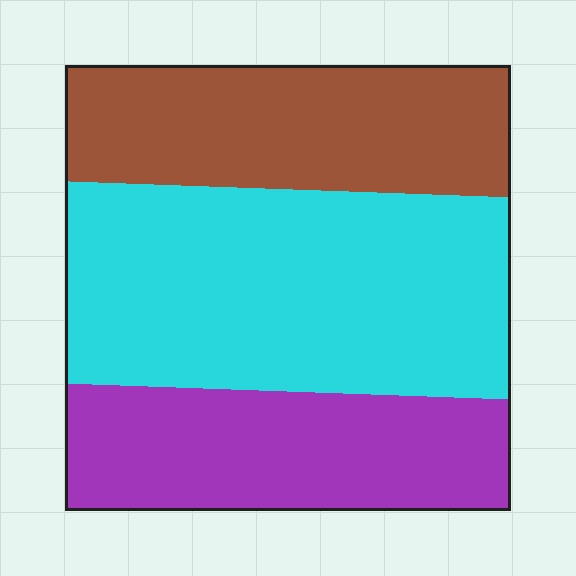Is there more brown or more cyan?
Cyan.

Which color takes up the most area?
Cyan, at roughly 45%.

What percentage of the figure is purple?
Purple takes up about one quarter (1/4) of the figure.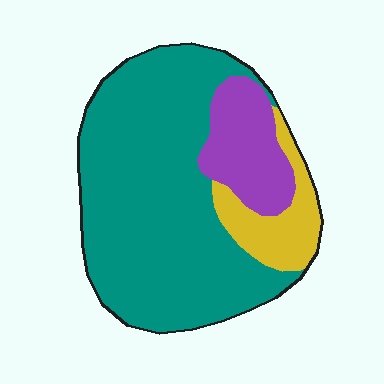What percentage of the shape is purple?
Purple covers 16% of the shape.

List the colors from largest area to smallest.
From largest to smallest: teal, purple, yellow.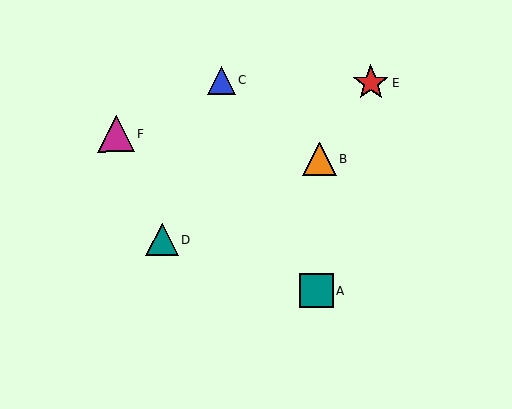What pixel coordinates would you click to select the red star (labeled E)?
Click at (370, 82) to select the red star E.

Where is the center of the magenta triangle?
The center of the magenta triangle is at (116, 134).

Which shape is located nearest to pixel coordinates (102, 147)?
The magenta triangle (labeled F) at (116, 134) is nearest to that location.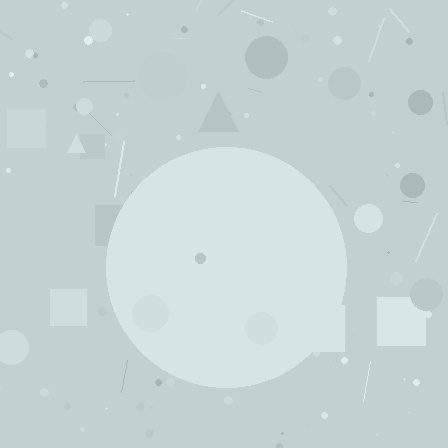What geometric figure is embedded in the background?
A circle is embedded in the background.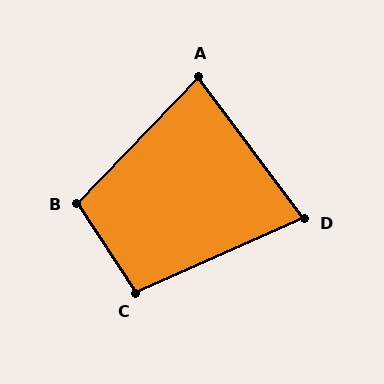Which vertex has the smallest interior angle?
D, at approximately 77 degrees.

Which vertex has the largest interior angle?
B, at approximately 103 degrees.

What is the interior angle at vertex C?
Approximately 99 degrees (obtuse).